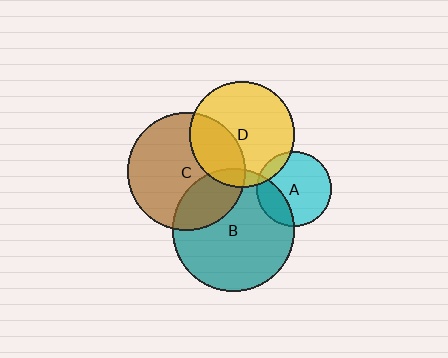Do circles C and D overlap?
Yes.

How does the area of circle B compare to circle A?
Approximately 2.7 times.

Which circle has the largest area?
Circle B (teal).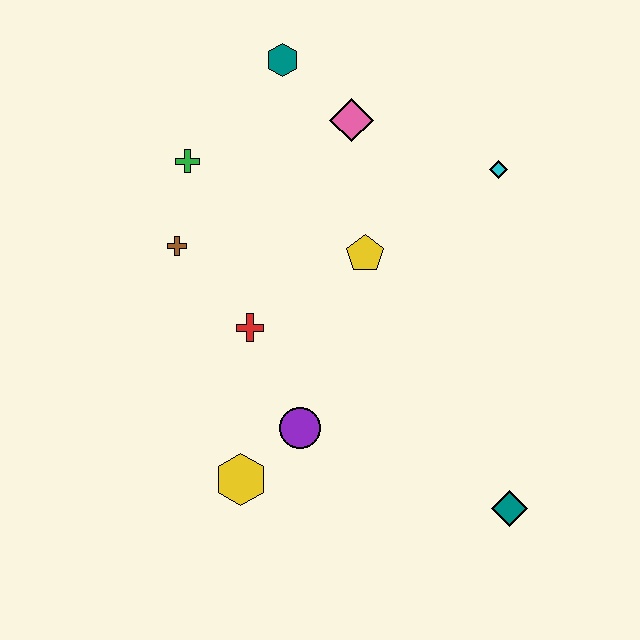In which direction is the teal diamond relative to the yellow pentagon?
The teal diamond is below the yellow pentagon.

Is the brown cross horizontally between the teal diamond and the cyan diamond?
No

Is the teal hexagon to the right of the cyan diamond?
No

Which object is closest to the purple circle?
The yellow hexagon is closest to the purple circle.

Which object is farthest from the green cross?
The teal diamond is farthest from the green cross.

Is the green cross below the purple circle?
No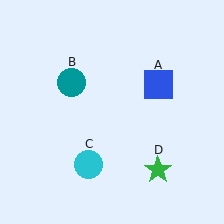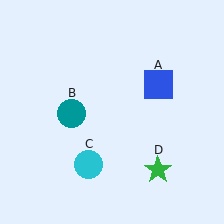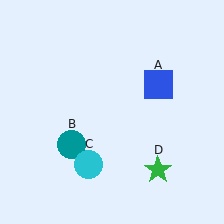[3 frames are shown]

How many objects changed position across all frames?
1 object changed position: teal circle (object B).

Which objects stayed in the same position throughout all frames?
Blue square (object A) and cyan circle (object C) and green star (object D) remained stationary.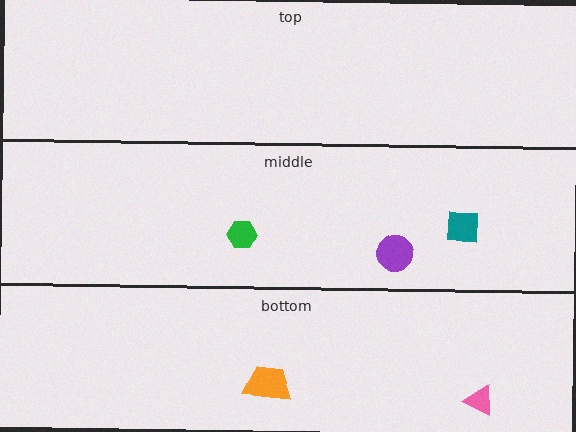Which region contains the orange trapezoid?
The bottom region.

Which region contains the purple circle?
The middle region.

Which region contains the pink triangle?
The bottom region.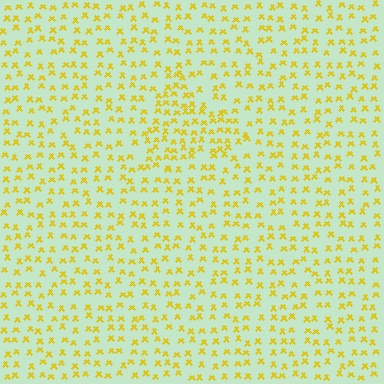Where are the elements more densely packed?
The elements are more densely packed inside the triangle boundary.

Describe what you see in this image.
The image contains small yellow elements arranged at two different densities. A triangle-shaped region is visible where the elements are more densely packed than the surrounding area.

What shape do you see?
I see a triangle.